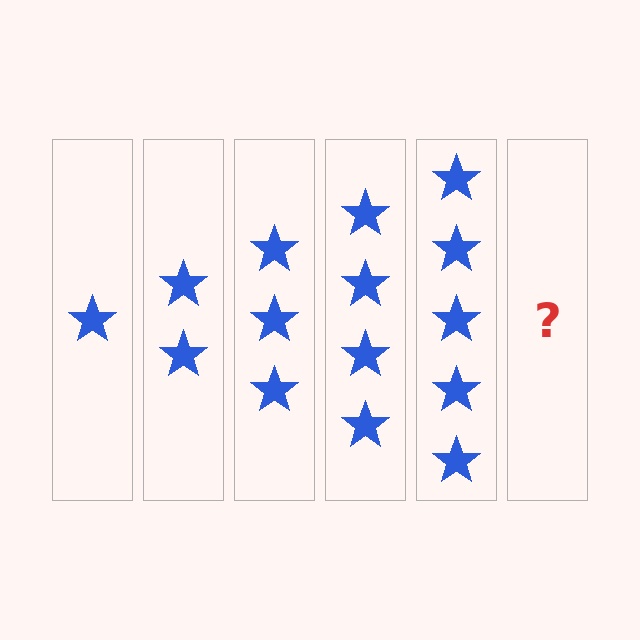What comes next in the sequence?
The next element should be 6 stars.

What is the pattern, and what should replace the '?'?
The pattern is that each step adds one more star. The '?' should be 6 stars.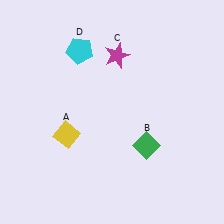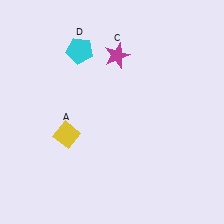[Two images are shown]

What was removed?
The green diamond (B) was removed in Image 2.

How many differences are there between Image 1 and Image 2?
There is 1 difference between the two images.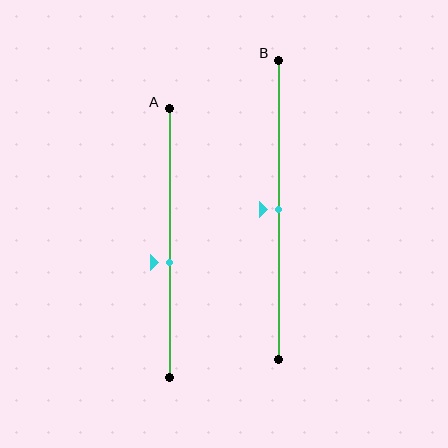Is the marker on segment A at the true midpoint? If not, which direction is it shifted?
No, the marker on segment A is shifted downward by about 7% of the segment length.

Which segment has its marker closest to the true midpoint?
Segment B has its marker closest to the true midpoint.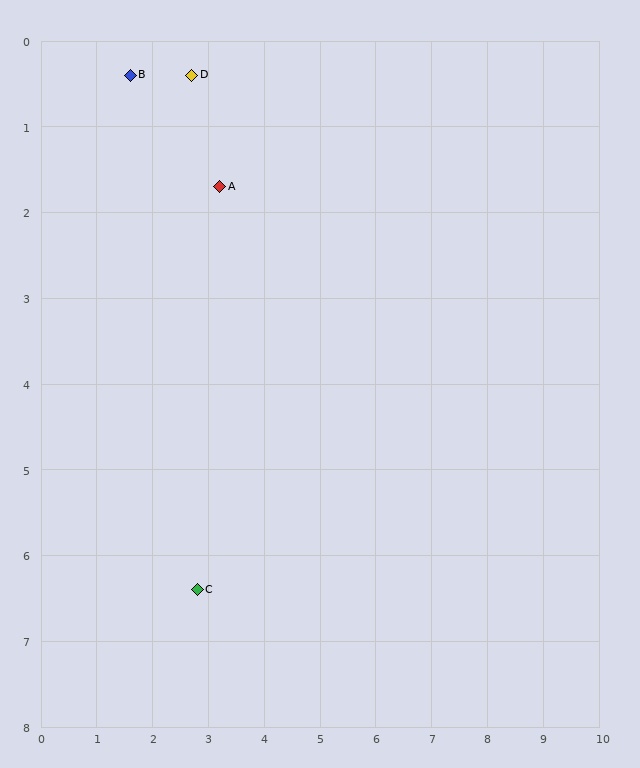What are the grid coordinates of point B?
Point B is at approximately (1.6, 0.4).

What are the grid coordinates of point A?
Point A is at approximately (3.2, 1.7).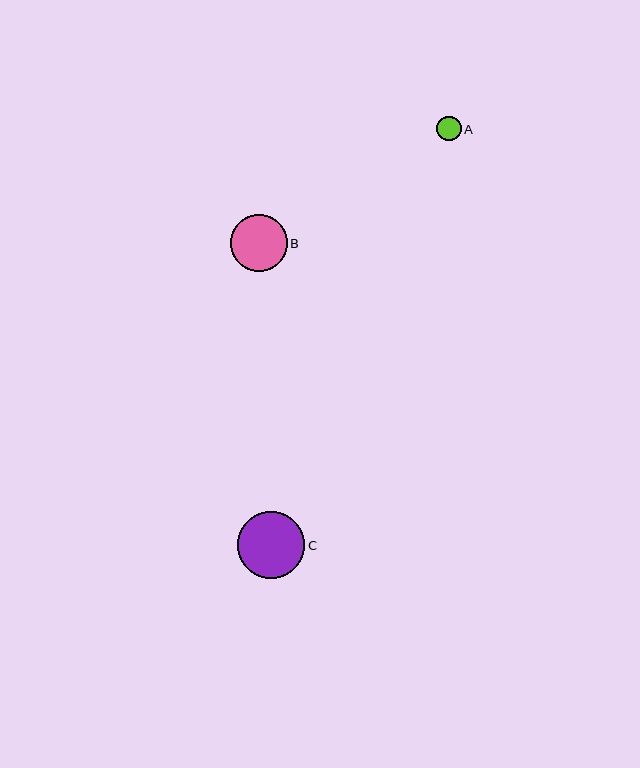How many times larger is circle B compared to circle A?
Circle B is approximately 2.4 times the size of circle A.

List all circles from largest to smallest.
From largest to smallest: C, B, A.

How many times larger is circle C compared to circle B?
Circle C is approximately 1.2 times the size of circle B.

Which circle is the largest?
Circle C is the largest with a size of approximately 67 pixels.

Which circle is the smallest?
Circle A is the smallest with a size of approximately 24 pixels.